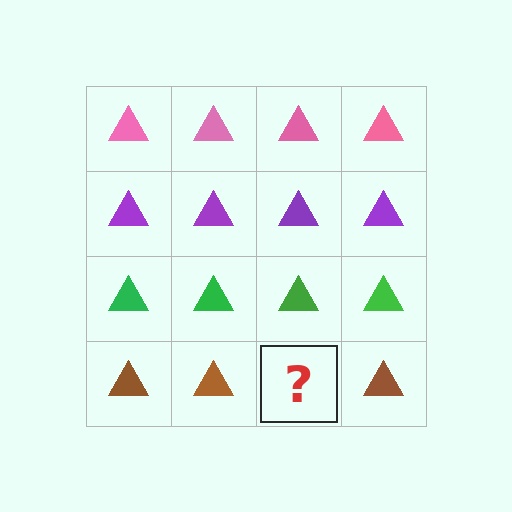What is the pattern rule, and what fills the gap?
The rule is that each row has a consistent color. The gap should be filled with a brown triangle.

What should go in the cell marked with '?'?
The missing cell should contain a brown triangle.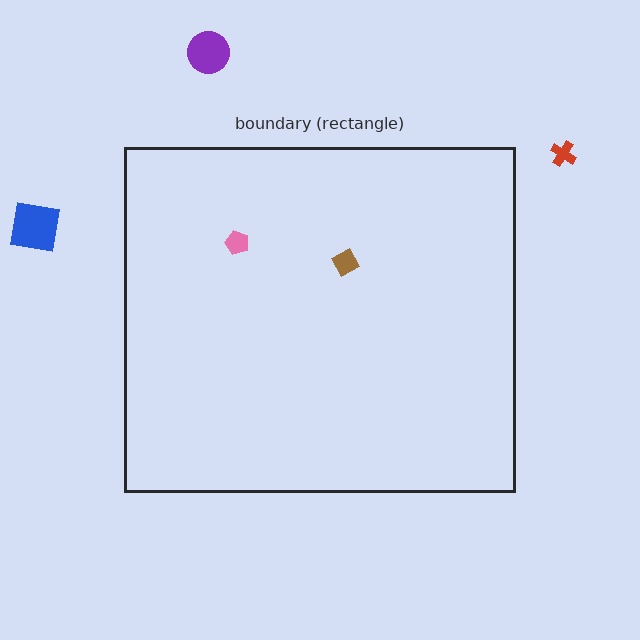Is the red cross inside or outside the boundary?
Outside.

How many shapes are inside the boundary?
2 inside, 3 outside.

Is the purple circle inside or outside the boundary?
Outside.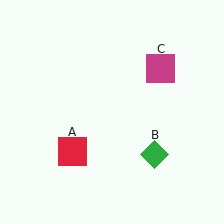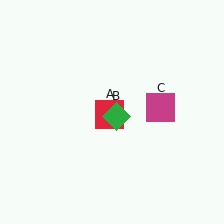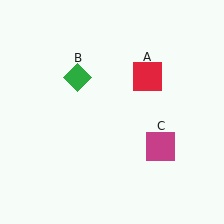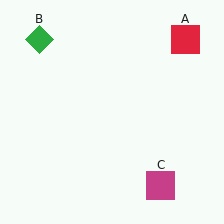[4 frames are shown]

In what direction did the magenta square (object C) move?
The magenta square (object C) moved down.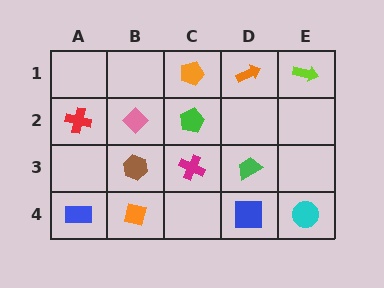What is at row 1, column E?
A lime arrow.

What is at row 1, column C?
An orange pentagon.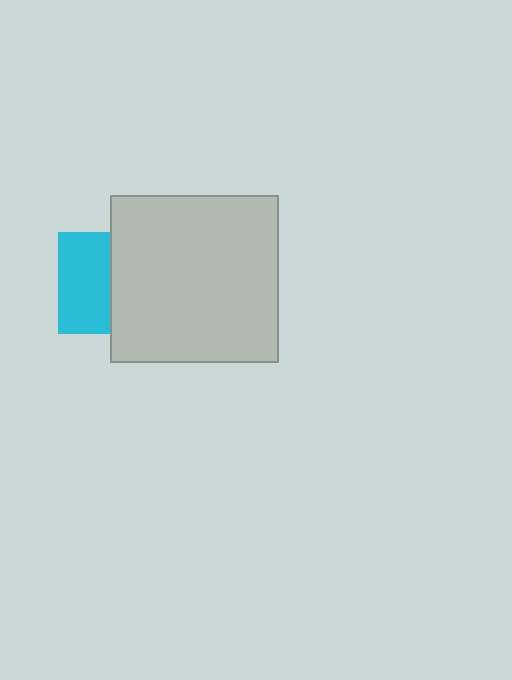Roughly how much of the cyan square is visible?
About half of it is visible (roughly 51%).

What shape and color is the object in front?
The object in front is a light gray square.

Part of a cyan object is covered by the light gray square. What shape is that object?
It is a square.